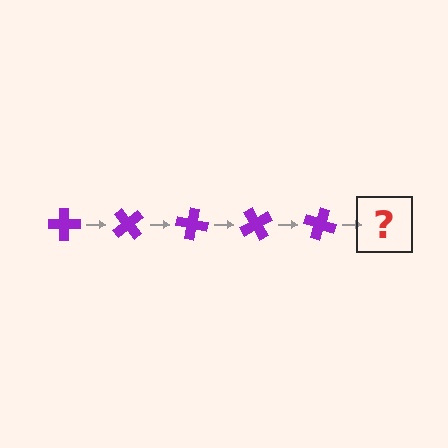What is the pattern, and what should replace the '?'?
The pattern is that the cross rotates 50 degrees each step. The '?' should be a purple cross rotated 250 degrees.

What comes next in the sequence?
The next element should be a purple cross rotated 250 degrees.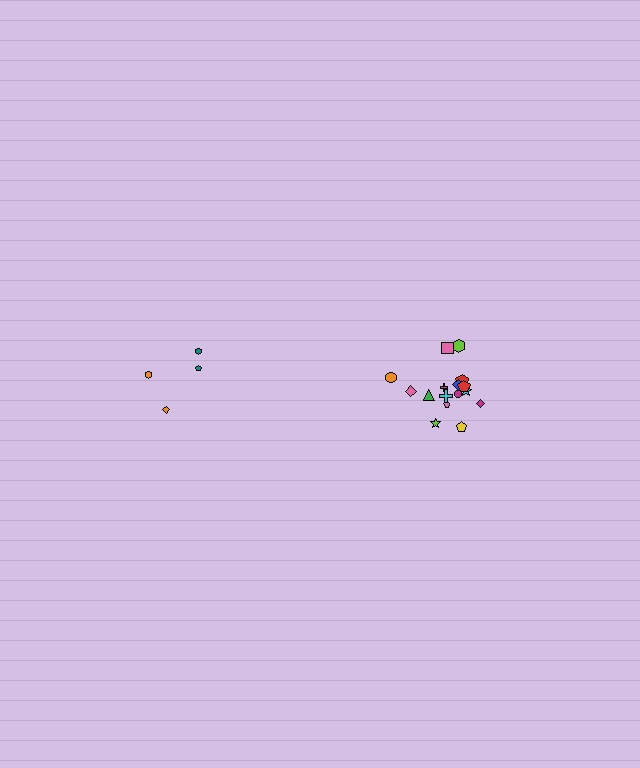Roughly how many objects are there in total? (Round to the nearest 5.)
Roughly 20 objects in total.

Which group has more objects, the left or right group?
The right group.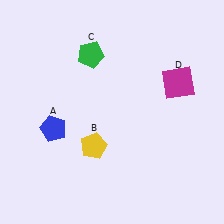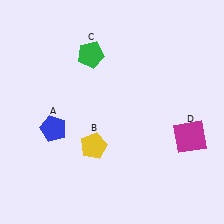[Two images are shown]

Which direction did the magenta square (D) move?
The magenta square (D) moved down.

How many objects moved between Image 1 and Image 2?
1 object moved between the two images.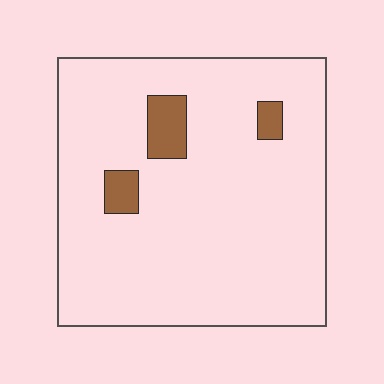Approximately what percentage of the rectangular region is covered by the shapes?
Approximately 5%.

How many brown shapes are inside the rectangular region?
3.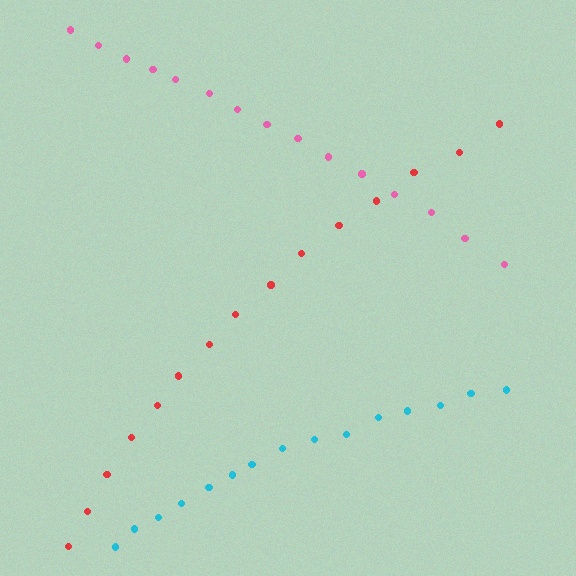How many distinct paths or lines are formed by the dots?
There are 3 distinct paths.